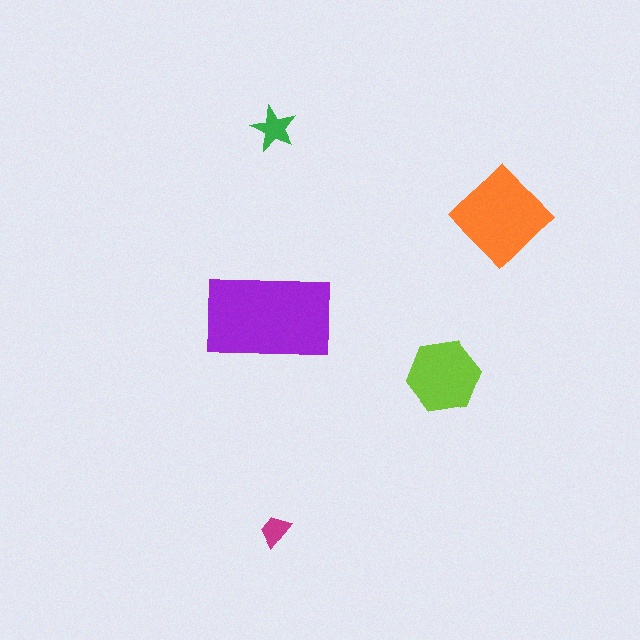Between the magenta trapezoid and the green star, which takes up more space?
The green star.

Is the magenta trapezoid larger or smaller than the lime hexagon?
Smaller.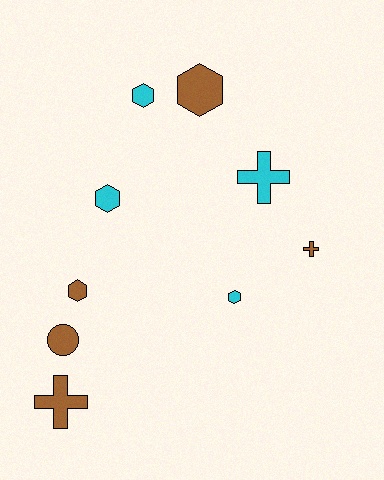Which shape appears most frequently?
Hexagon, with 5 objects.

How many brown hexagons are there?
There are 2 brown hexagons.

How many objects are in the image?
There are 9 objects.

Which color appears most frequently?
Brown, with 5 objects.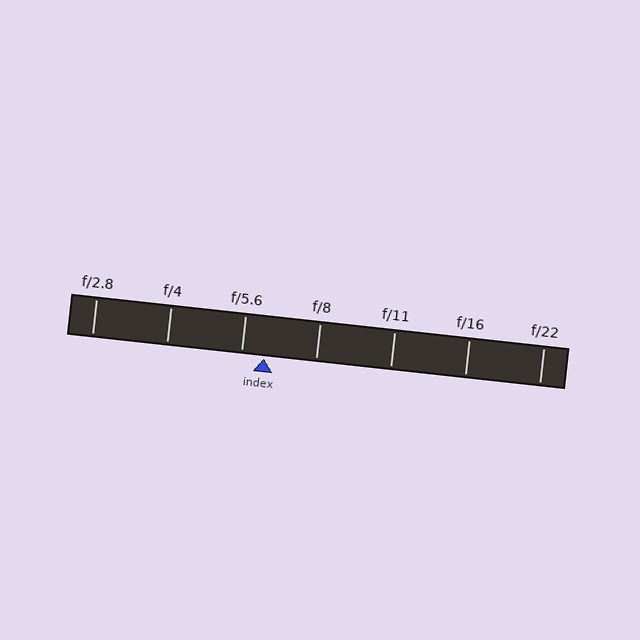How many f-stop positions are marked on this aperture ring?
There are 7 f-stop positions marked.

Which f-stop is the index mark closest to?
The index mark is closest to f/5.6.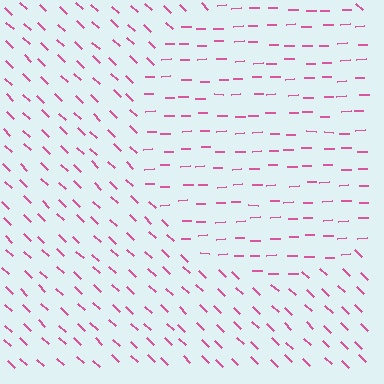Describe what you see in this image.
The image is filled with small pink line segments. A circle region in the image has lines oriented differently from the surrounding lines, creating a visible texture boundary.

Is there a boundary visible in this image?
Yes, there is a texture boundary formed by a change in line orientation.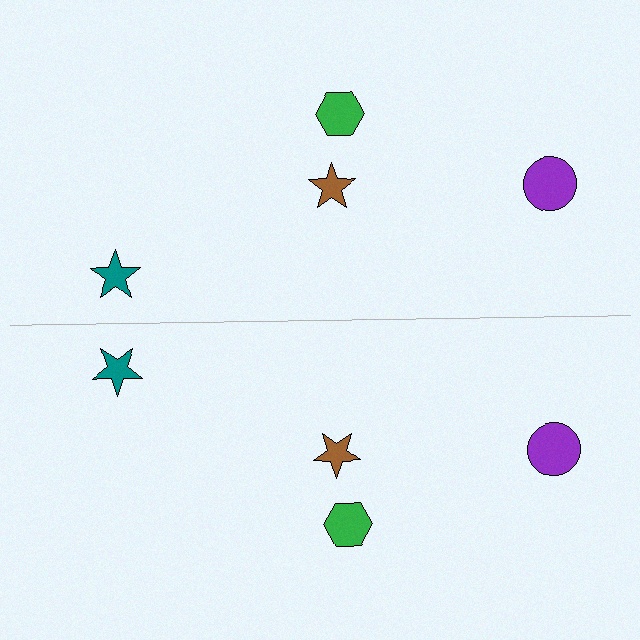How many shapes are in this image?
There are 8 shapes in this image.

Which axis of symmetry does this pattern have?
The pattern has a horizontal axis of symmetry running through the center of the image.